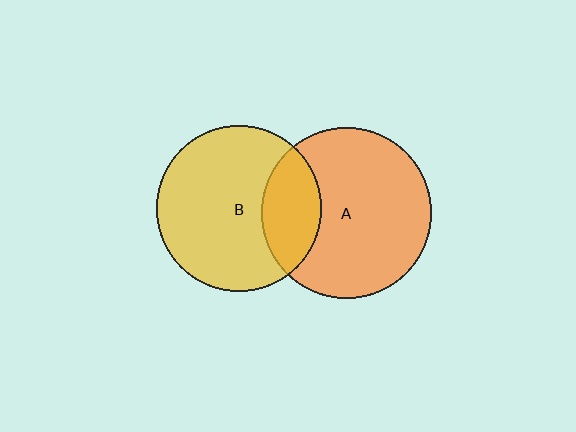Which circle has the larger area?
Circle A (orange).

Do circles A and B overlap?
Yes.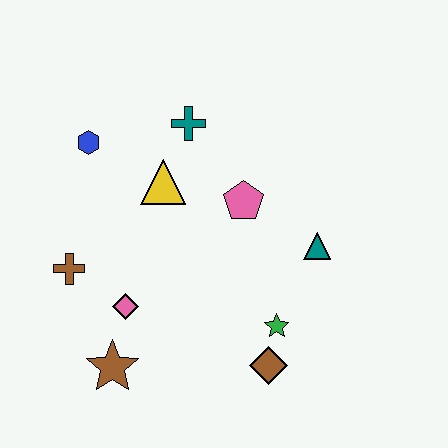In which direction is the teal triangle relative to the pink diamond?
The teal triangle is to the right of the pink diamond.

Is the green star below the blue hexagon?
Yes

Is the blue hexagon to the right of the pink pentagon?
No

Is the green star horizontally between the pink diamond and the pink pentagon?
No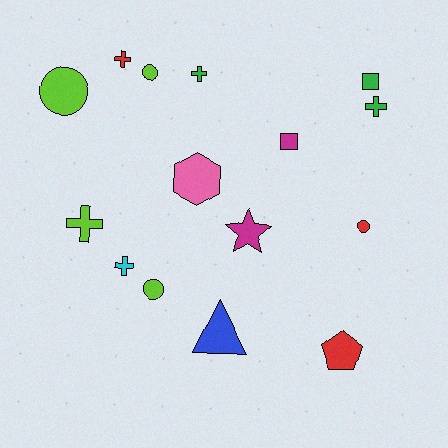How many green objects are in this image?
There are 3 green objects.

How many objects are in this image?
There are 15 objects.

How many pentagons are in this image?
There is 1 pentagon.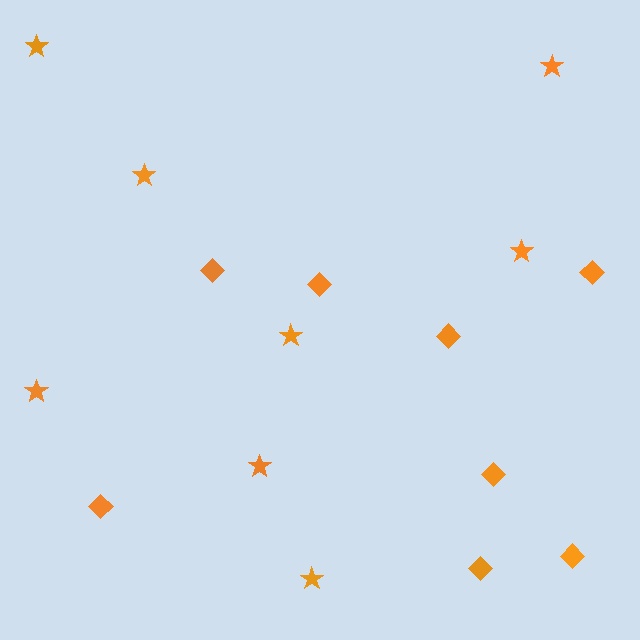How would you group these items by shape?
There are 2 groups: one group of diamonds (8) and one group of stars (8).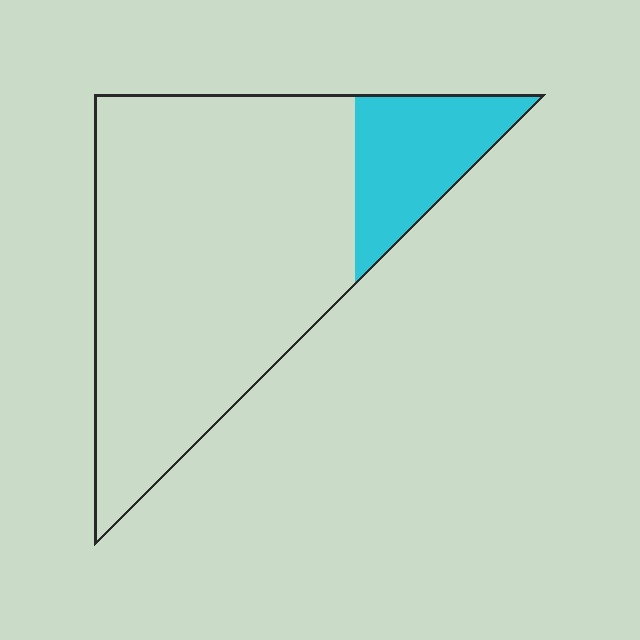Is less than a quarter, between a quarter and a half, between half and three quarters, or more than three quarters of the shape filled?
Less than a quarter.